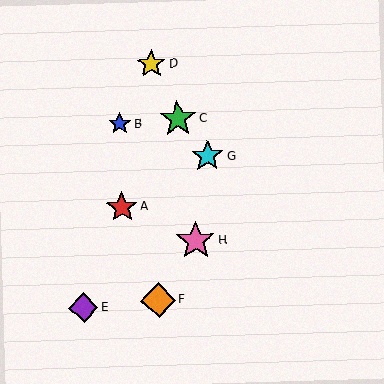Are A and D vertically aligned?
No, A is at x≈122 and D is at x≈151.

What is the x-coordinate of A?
Object A is at x≈122.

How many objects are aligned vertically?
2 objects (A, B) are aligned vertically.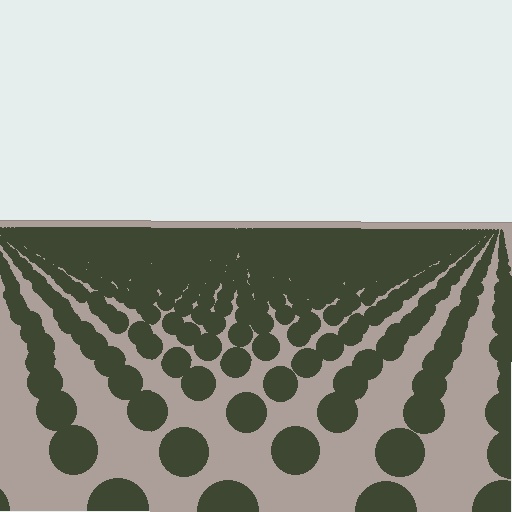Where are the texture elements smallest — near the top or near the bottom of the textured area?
Near the top.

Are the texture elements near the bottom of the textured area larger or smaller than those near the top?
Larger. Near the bottom, elements are closer to the viewer and appear at a bigger on-screen size.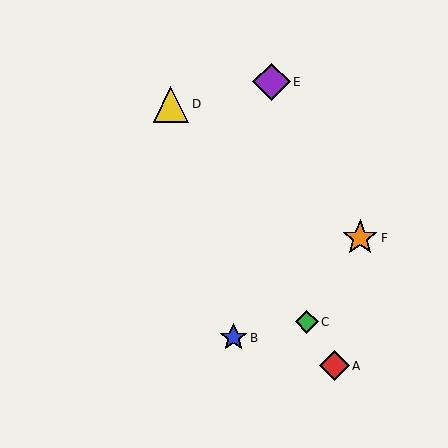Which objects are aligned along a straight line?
Objects A, C, D are aligned along a straight line.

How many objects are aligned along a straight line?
3 objects (A, C, D) are aligned along a straight line.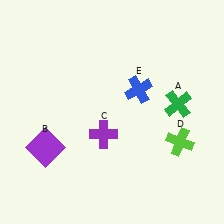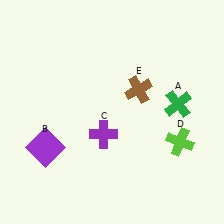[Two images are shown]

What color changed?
The cross (E) changed from blue in Image 1 to brown in Image 2.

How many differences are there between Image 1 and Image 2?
There is 1 difference between the two images.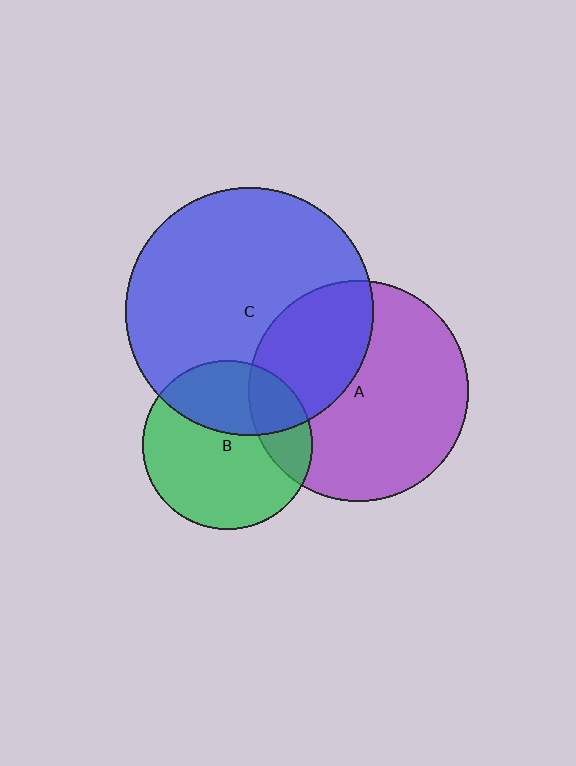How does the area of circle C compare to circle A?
Approximately 1.3 times.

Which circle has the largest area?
Circle C (blue).